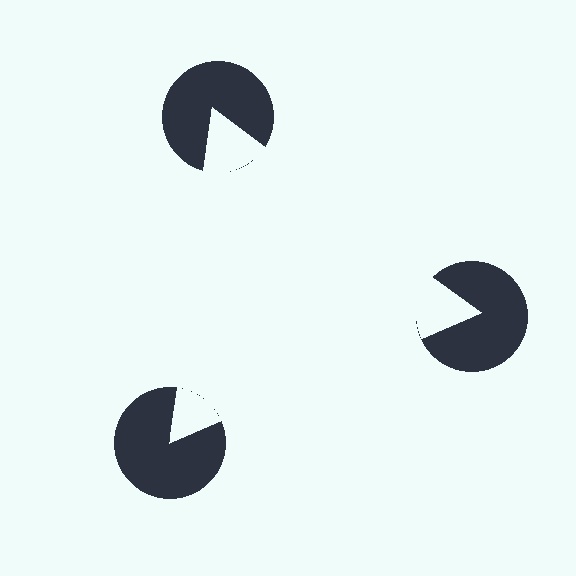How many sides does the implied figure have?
3 sides.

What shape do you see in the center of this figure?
An illusory triangle — its edges are inferred from the aligned wedge cuts in the pac-man discs, not physically drawn.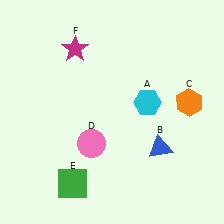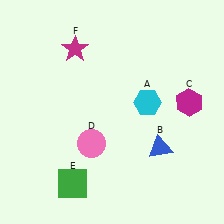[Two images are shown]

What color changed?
The hexagon (C) changed from orange in Image 1 to magenta in Image 2.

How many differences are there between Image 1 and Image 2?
There is 1 difference between the two images.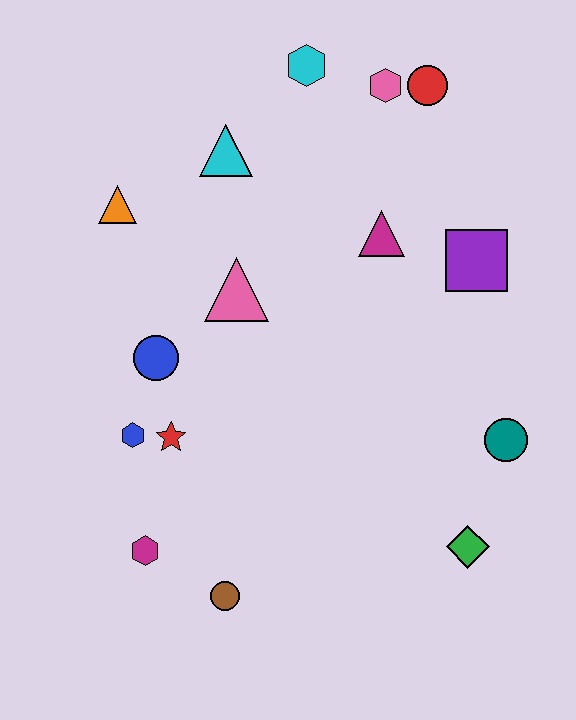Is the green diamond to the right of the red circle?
Yes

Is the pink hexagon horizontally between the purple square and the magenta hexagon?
Yes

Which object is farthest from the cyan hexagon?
The brown circle is farthest from the cyan hexagon.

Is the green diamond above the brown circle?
Yes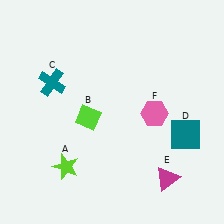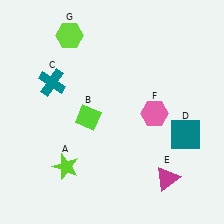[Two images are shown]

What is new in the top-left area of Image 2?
A lime hexagon (G) was added in the top-left area of Image 2.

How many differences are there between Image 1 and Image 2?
There is 1 difference between the two images.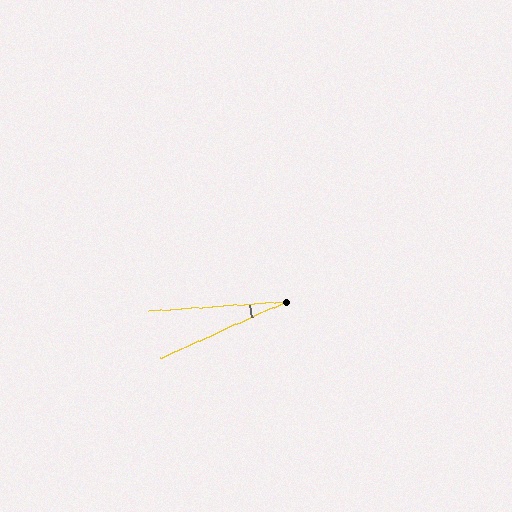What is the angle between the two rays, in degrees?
Approximately 21 degrees.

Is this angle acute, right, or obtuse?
It is acute.